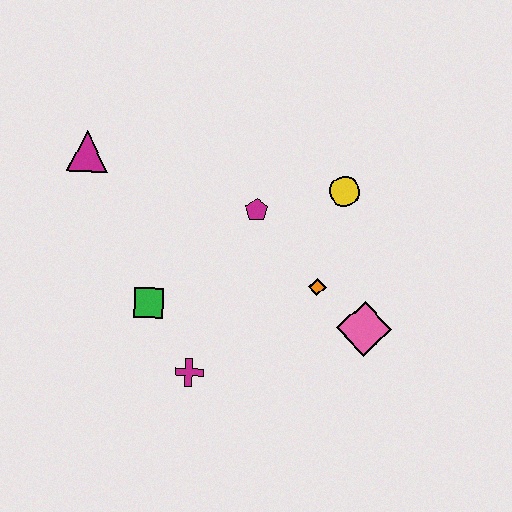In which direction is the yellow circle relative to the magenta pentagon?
The yellow circle is to the right of the magenta pentagon.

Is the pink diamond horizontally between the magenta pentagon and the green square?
No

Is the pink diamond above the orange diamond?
No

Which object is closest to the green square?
The magenta cross is closest to the green square.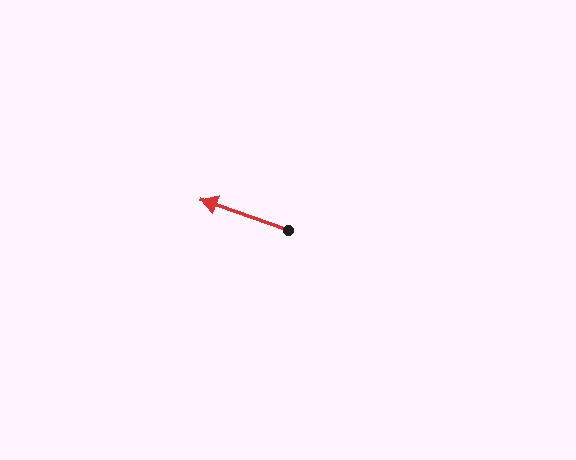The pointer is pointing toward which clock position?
Roughly 10 o'clock.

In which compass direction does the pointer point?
West.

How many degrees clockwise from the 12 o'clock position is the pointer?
Approximately 289 degrees.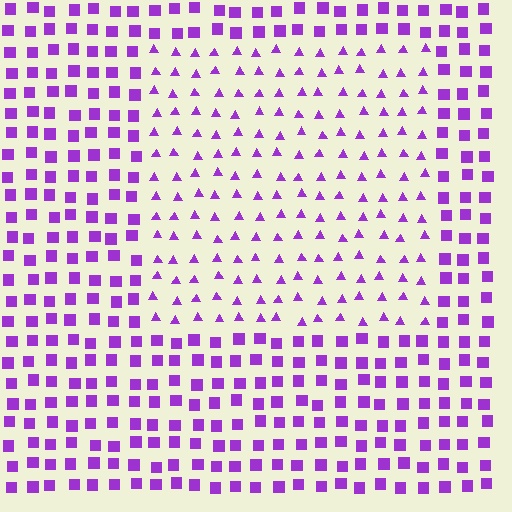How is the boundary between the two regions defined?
The boundary is defined by a change in element shape: triangles inside vs. squares outside. All elements share the same color and spacing.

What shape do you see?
I see a rectangle.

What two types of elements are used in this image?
The image uses triangles inside the rectangle region and squares outside it.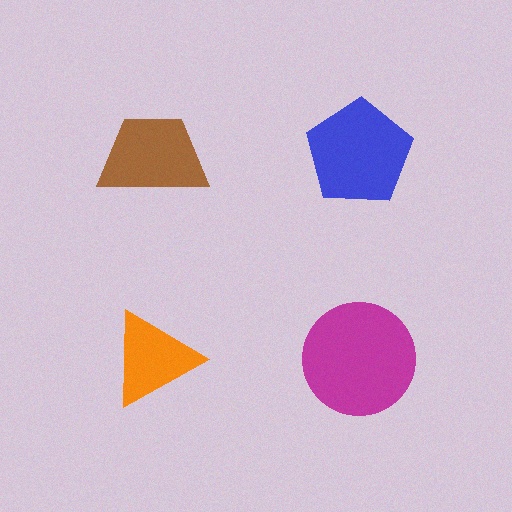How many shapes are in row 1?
2 shapes.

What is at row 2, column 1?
An orange triangle.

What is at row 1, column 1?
A brown trapezoid.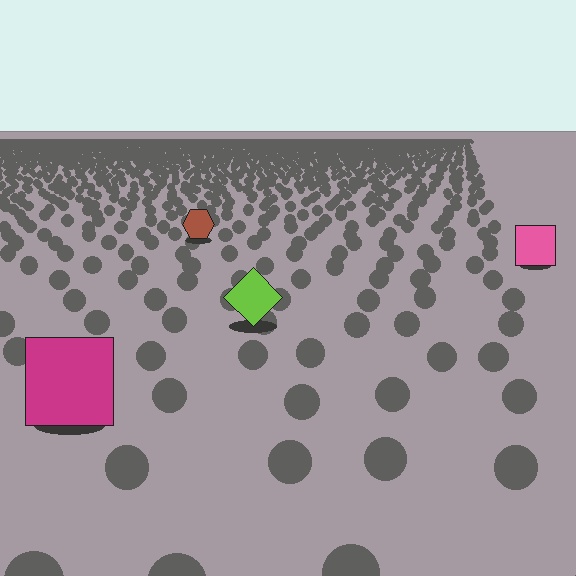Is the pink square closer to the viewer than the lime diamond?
No. The lime diamond is closer — you can tell from the texture gradient: the ground texture is coarser near it.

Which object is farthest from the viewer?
The brown hexagon is farthest from the viewer. It appears smaller and the ground texture around it is denser.